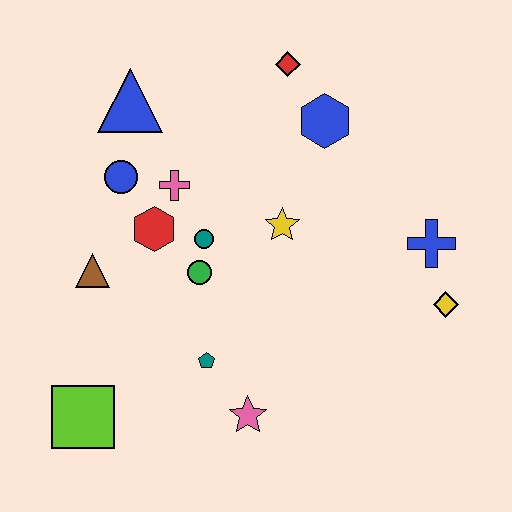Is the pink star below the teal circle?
Yes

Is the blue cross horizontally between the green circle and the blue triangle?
No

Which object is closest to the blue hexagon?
The red diamond is closest to the blue hexagon.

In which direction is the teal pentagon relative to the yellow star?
The teal pentagon is below the yellow star.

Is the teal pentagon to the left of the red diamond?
Yes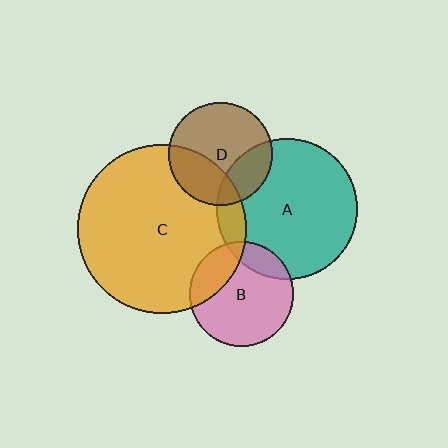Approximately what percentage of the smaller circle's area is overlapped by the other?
Approximately 30%.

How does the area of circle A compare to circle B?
Approximately 1.8 times.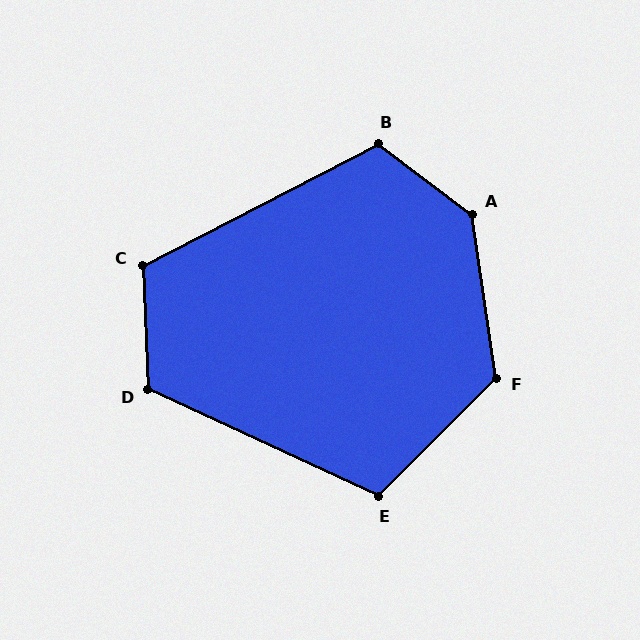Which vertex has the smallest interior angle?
E, at approximately 110 degrees.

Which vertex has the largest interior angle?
A, at approximately 135 degrees.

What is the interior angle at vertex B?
Approximately 116 degrees (obtuse).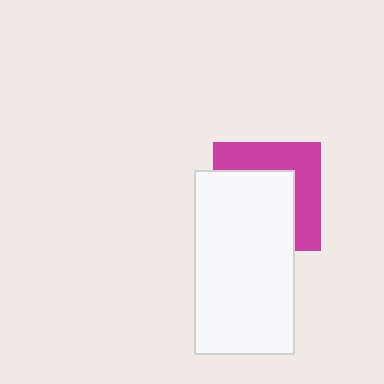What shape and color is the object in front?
The object in front is a white rectangle.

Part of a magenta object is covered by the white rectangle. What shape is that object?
It is a square.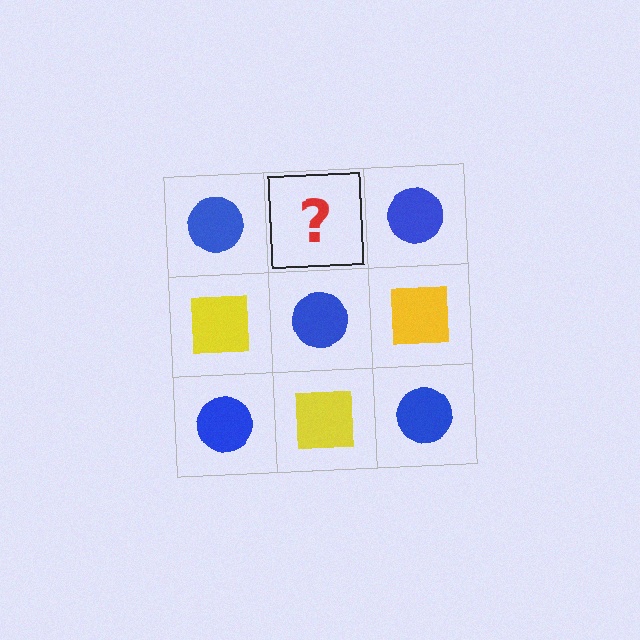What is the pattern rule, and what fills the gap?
The rule is that it alternates blue circle and yellow square in a checkerboard pattern. The gap should be filled with a yellow square.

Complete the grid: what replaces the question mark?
The question mark should be replaced with a yellow square.